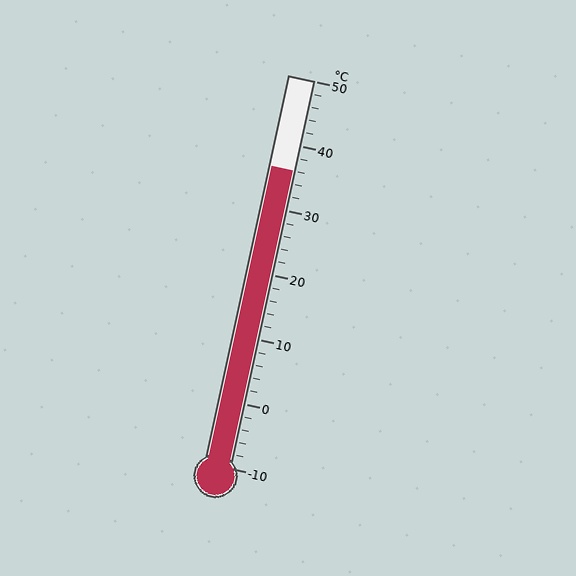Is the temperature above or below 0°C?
The temperature is above 0°C.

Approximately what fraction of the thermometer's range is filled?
The thermometer is filled to approximately 75% of its range.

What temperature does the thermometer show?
The thermometer shows approximately 36°C.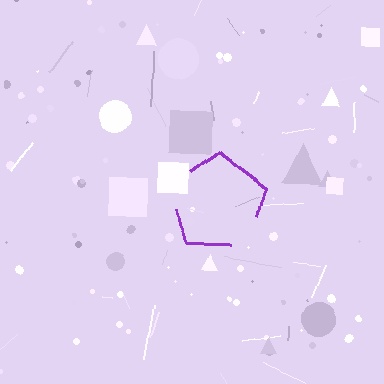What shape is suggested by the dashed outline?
The dashed outline suggests a pentagon.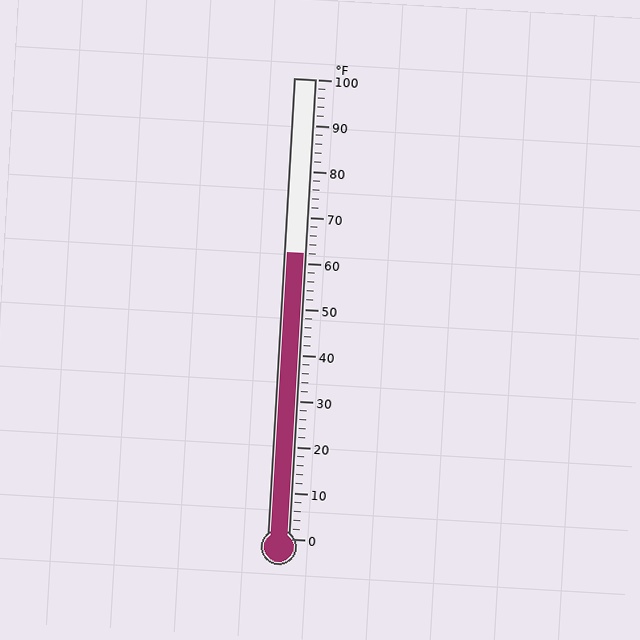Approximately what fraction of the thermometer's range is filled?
The thermometer is filled to approximately 60% of its range.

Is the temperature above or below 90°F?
The temperature is below 90°F.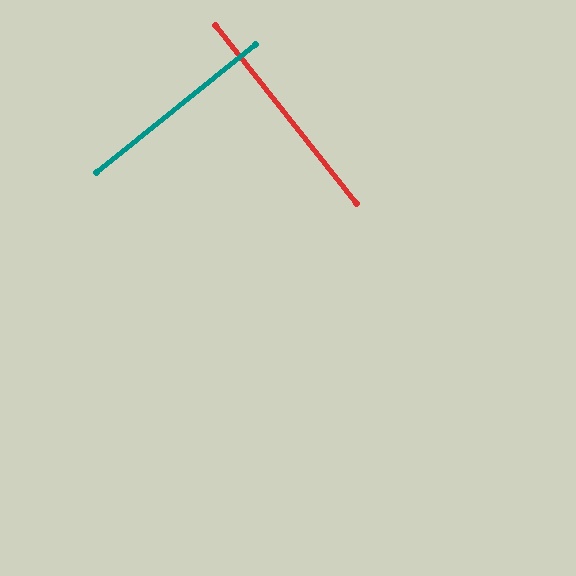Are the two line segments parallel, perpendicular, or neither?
Perpendicular — they meet at approximately 90°.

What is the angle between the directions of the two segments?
Approximately 90 degrees.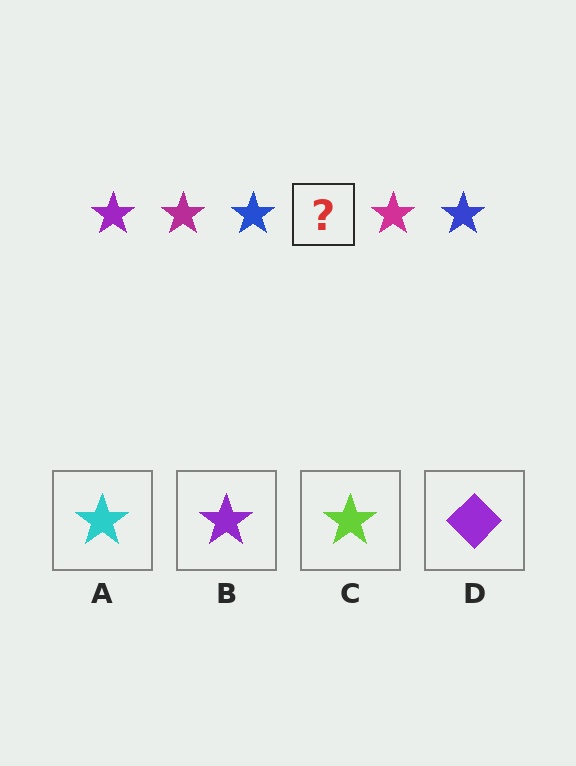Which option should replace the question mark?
Option B.